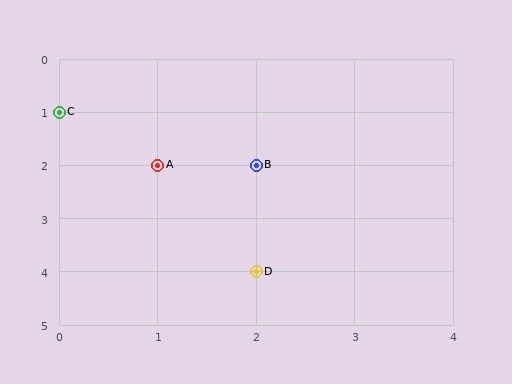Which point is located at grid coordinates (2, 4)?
Point D is at (2, 4).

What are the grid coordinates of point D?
Point D is at grid coordinates (2, 4).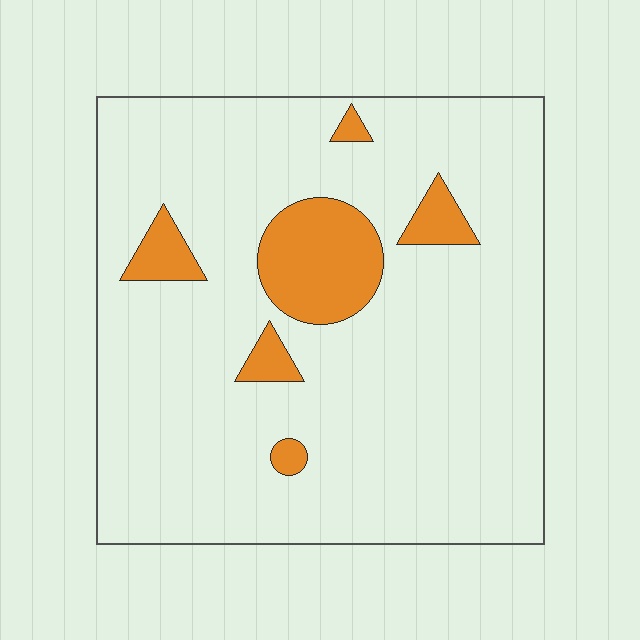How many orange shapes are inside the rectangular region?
6.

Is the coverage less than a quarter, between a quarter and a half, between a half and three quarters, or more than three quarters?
Less than a quarter.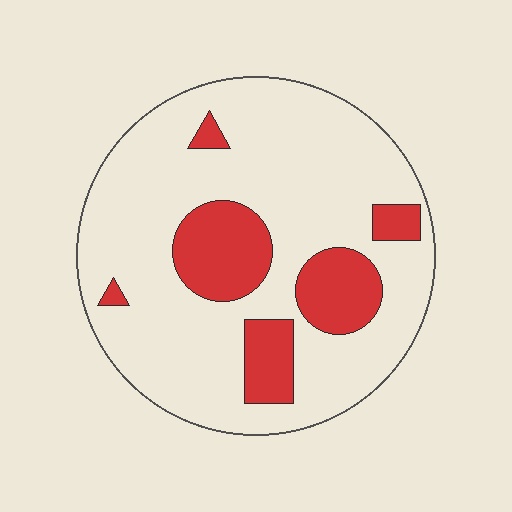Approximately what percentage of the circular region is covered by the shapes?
Approximately 20%.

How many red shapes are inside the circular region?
6.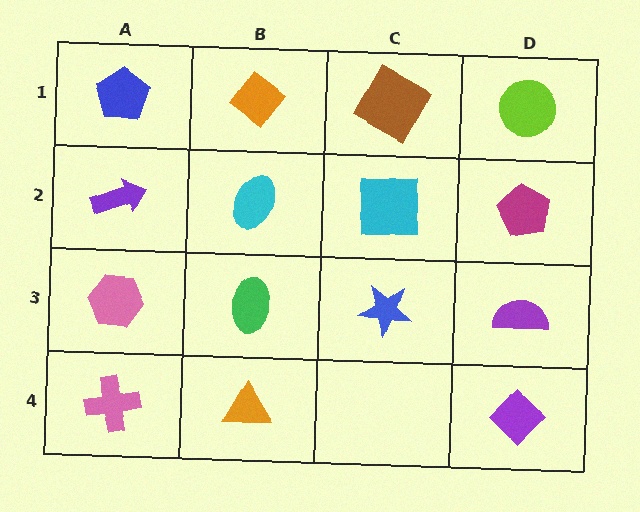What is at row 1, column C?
A brown square.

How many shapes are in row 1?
4 shapes.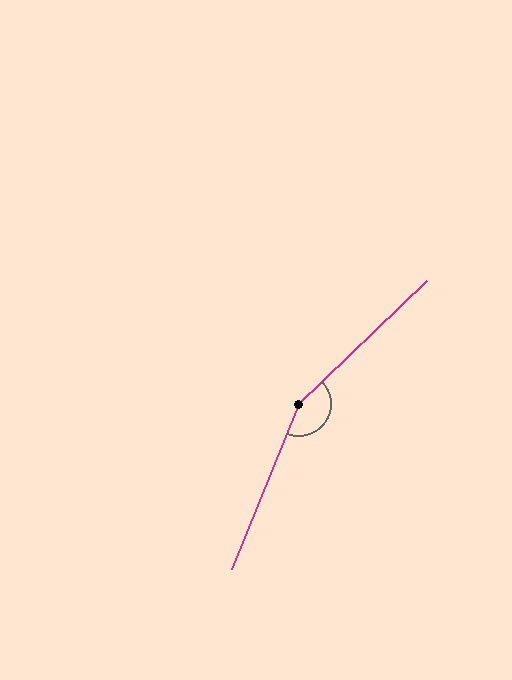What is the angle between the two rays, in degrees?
Approximately 156 degrees.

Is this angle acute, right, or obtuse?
It is obtuse.